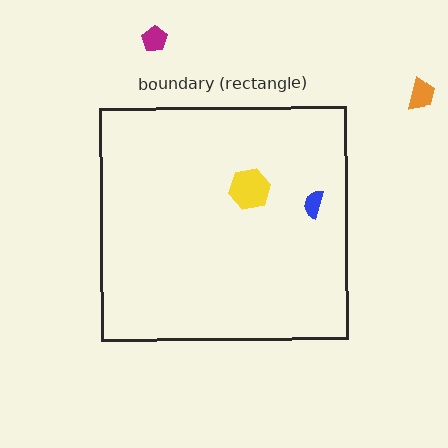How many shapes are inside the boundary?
2 inside, 2 outside.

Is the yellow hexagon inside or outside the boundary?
Inside.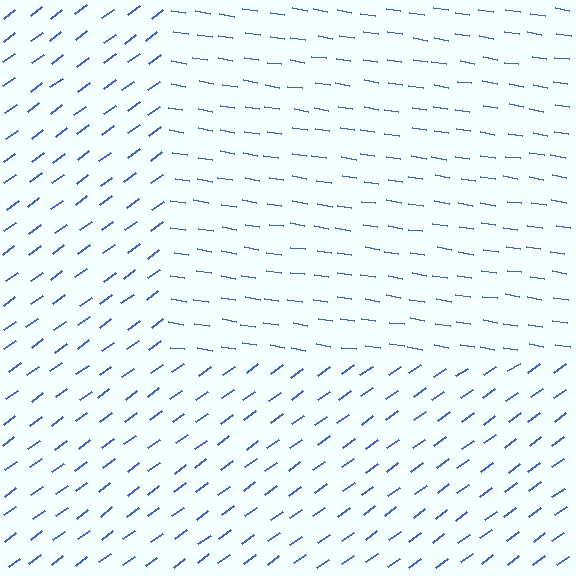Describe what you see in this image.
The image is filled with small blue line segments. A rectangle region in the image has lines oriented differently from the surrounding lines, creating a visible texture boundary.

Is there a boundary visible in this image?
Yes, there is a texture boundary formed by a change in line orientation.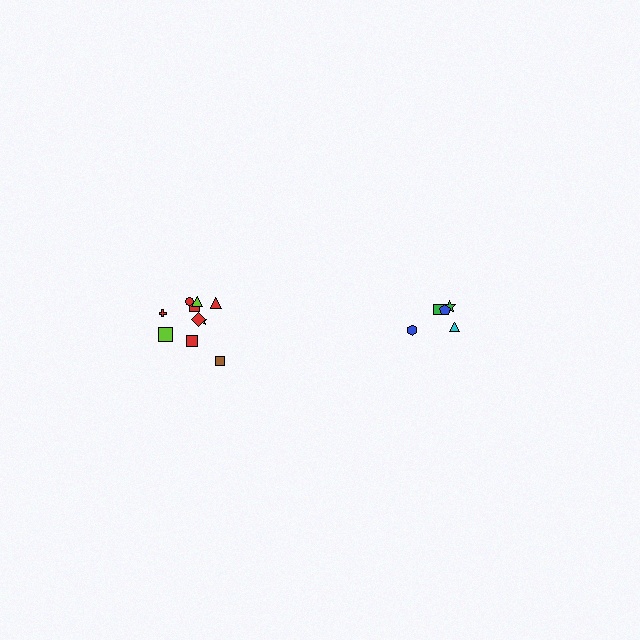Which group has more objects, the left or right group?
The left group.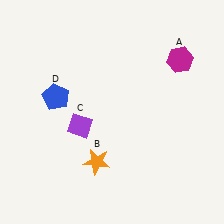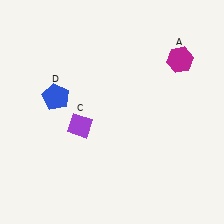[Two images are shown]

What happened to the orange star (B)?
The orange star (B) was removed in Image 2. It was in the bottom-left area of Image 1.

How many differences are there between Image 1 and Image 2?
There is 1 difference between the two images.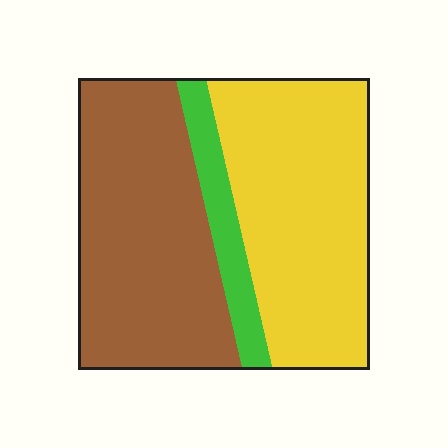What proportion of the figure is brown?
Brown covers 45% of the figure.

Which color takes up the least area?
Green, at roughly 10%.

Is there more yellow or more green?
Yellow.